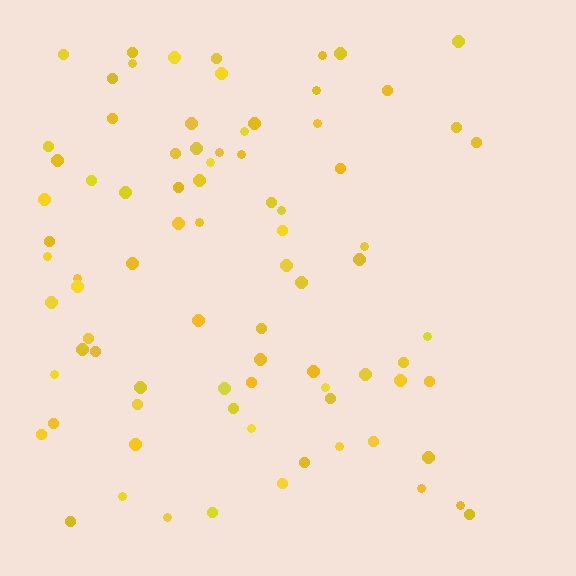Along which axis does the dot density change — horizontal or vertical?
Horizontal.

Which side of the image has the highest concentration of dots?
The left.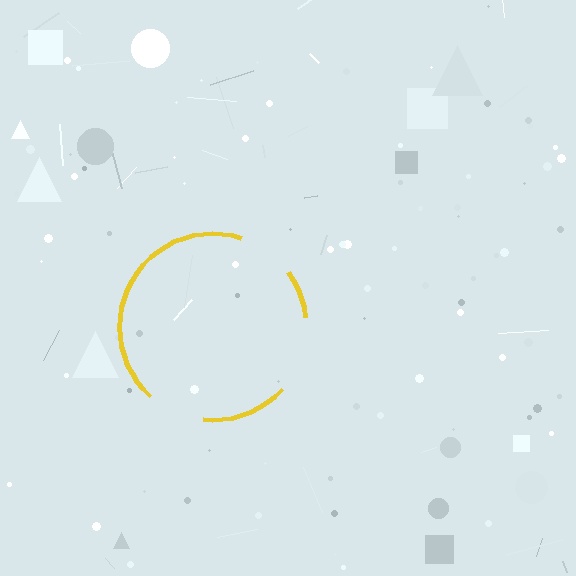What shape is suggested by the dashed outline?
The dashed outline suggests a circle.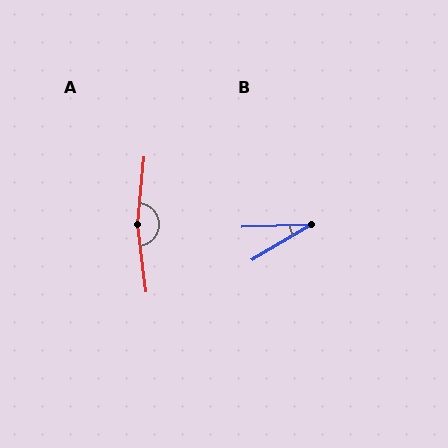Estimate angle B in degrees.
Approximately 29 degrees.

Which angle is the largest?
A, at approximately 167 degrees.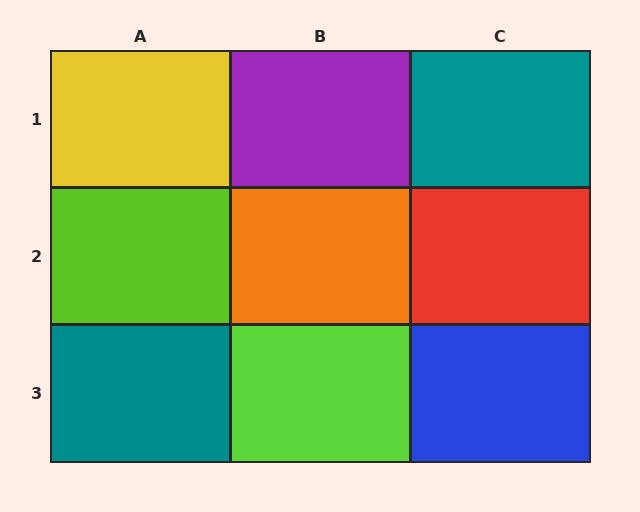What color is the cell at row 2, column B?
Orange.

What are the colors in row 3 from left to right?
Teal, lime, blue.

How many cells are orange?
1 cell is orange.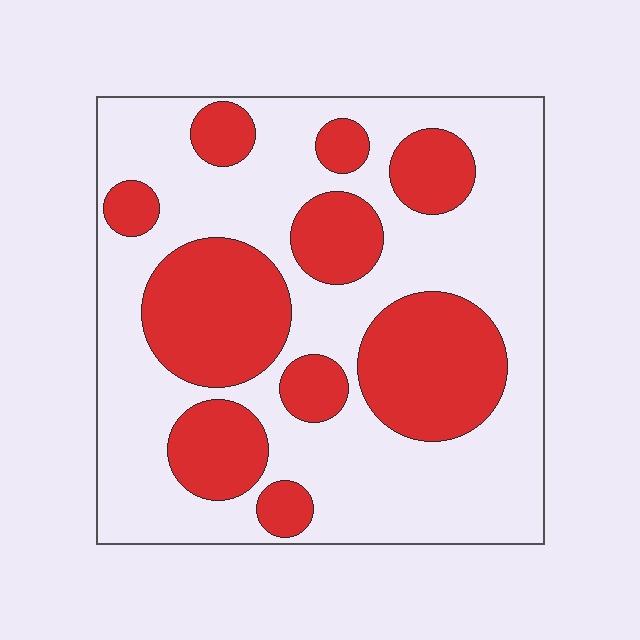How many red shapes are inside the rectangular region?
10.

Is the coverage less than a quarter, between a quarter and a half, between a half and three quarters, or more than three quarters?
Between a quarter and a half.